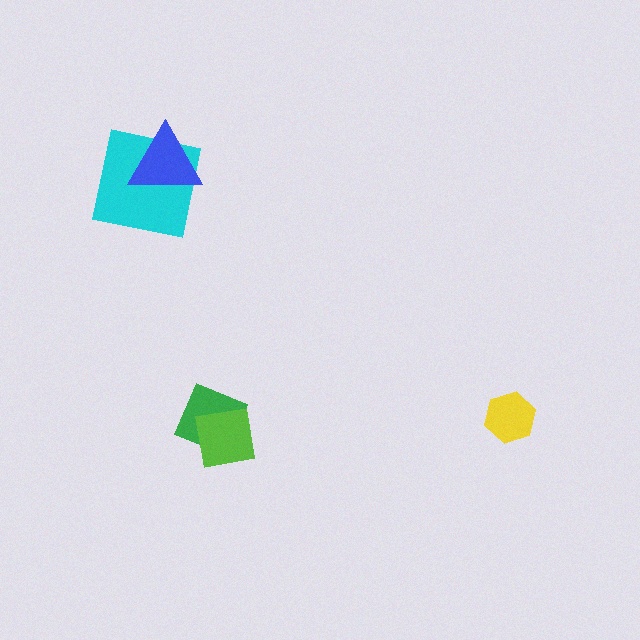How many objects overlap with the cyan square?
1 object overlaps with the cyan square.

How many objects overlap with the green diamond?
1 object overlaps with the green diamond.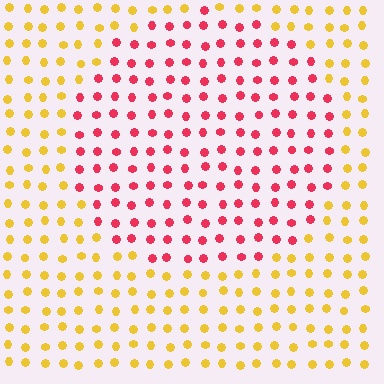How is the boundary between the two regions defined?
The boundary is defined purely by a slight shift in hue (about 61 degrees). Spacing, size, and orientation are identical on both sides.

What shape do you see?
I see a circle.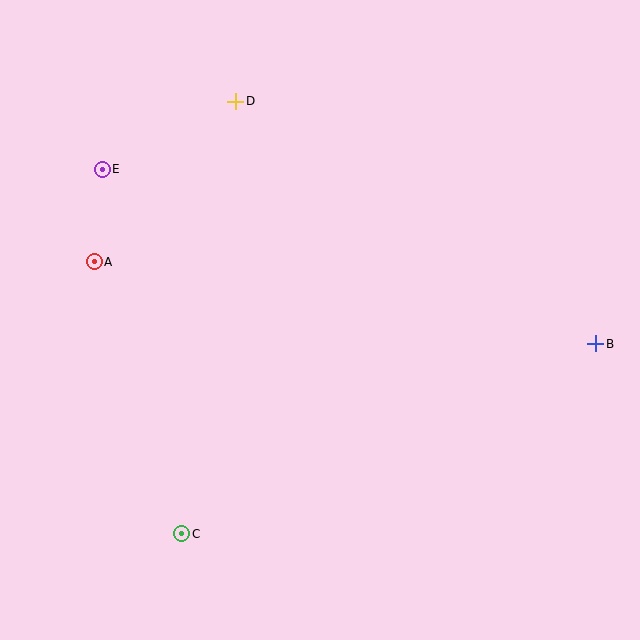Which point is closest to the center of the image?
Point A at (94, 262) is closest to the center.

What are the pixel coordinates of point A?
Point A is at (94, 262).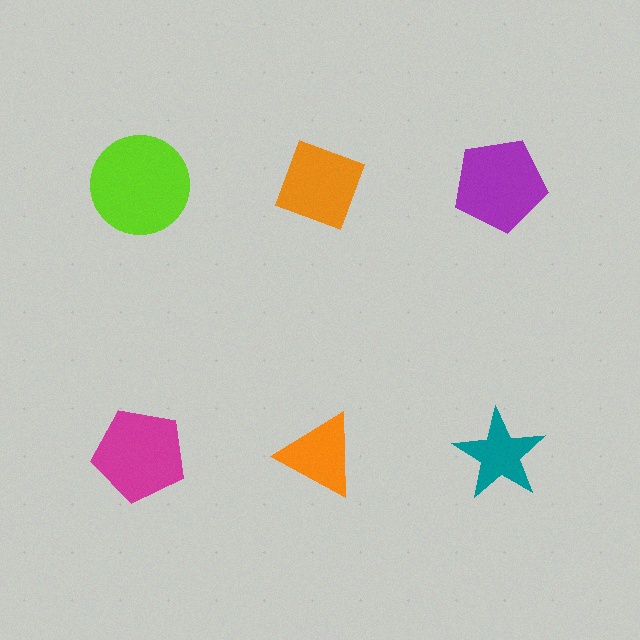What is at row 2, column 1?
A magenta pentagon.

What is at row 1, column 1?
A lime circle.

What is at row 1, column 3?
A purple pentagon.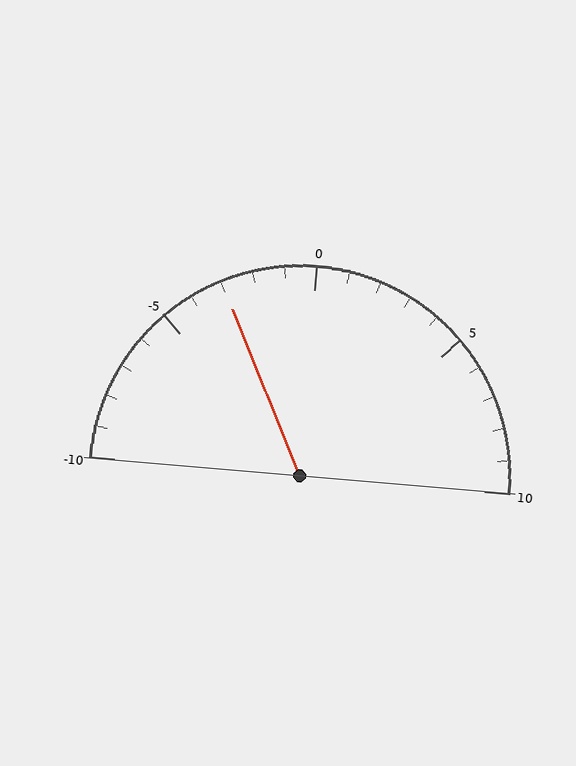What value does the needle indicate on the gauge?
The needle indicates approximately -3.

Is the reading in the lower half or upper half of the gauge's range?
The reading is in the lower half of the range (-10 to 10).